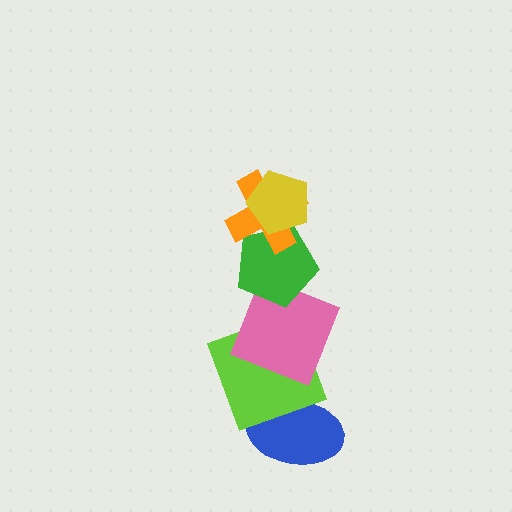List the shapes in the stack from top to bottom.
From top to bottom: the yellow pentagon, the orange cross, the green pentagon, the pink square, the lime square, the blue ellipse.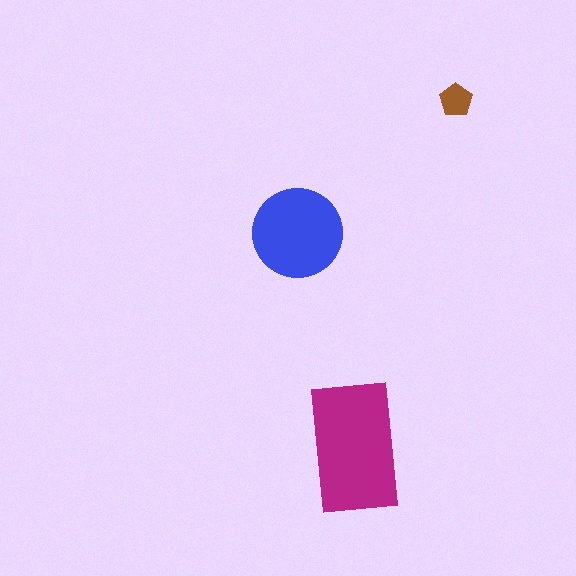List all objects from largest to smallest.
The magenta rectangle, the blue circle, the brown pentagon.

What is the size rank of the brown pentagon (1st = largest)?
3rd.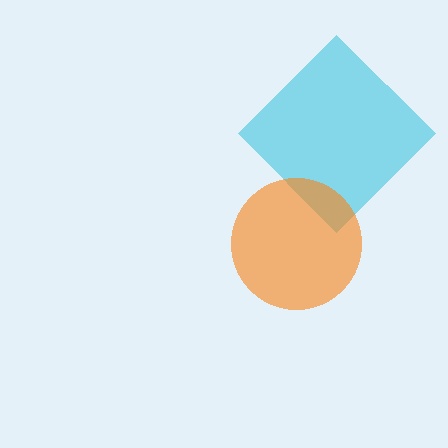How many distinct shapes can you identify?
There are 2 distinct shapes: a cyan diamond, an orange circle.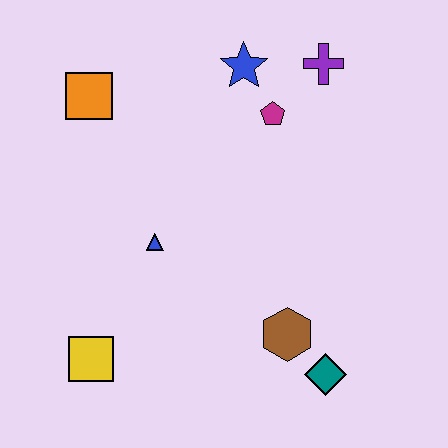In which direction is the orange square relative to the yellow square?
The orange square is above the yellow square.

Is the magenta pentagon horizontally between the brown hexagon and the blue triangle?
Yes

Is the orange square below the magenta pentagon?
No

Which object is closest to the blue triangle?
The yellow square is closest to the blue triangle.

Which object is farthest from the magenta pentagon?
The yellow square is farthest from the magenta pentagon.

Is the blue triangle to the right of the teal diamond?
No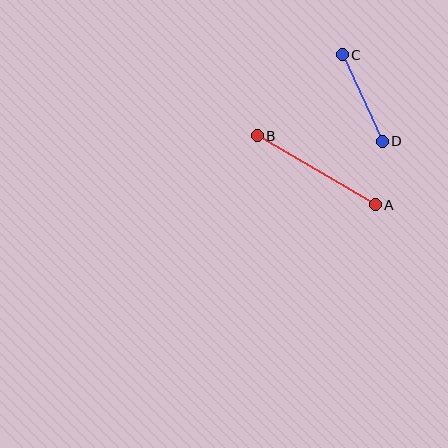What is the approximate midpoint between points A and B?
The midpoint is at approximately (316, 170) pixels.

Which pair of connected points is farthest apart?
Points A and B are farthest apart.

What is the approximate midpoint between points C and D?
The midpoint is at approximately (362, 98) pixels.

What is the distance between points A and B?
The distance is approximately 137 pixels.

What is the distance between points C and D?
The distance is approximately 95 pixels.